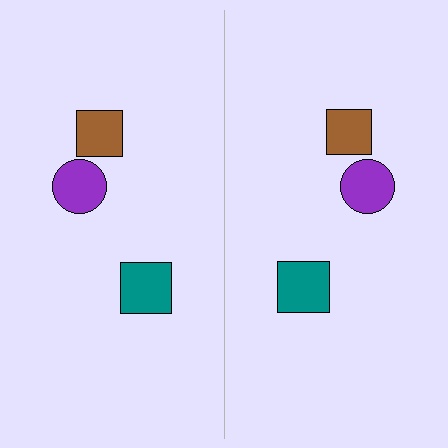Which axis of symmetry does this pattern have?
The pattern has a vertical axis of symmetry running through the center of the image.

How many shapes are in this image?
There are 6 shapes in this image.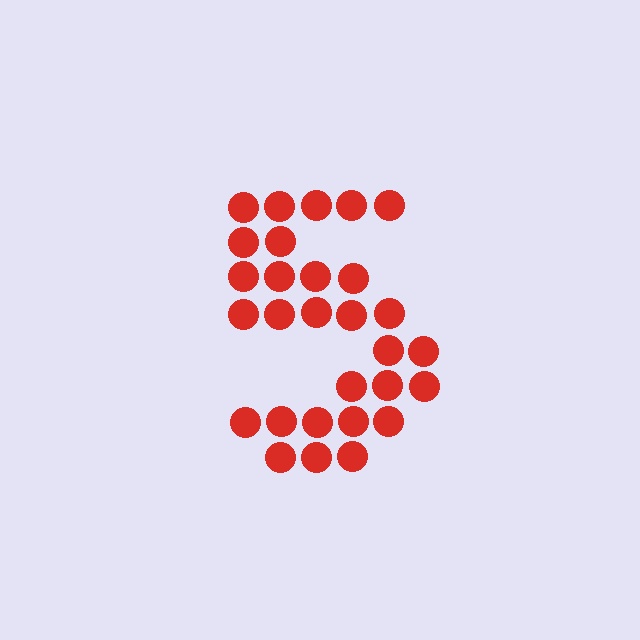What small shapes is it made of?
It is made of small circles.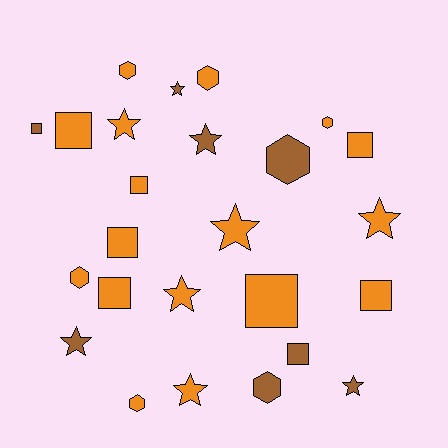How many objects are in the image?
There are 25 objects.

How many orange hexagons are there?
There are 5 orange hexagons.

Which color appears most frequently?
Orange, with 17 objects.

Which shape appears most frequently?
Star, with 9 objects.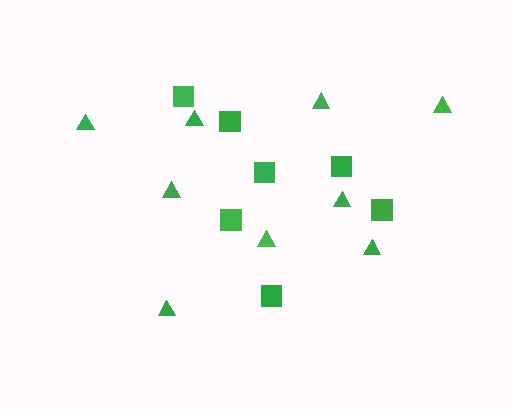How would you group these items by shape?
There are 2 groups: one group of squares (7) and one group of triangles (9).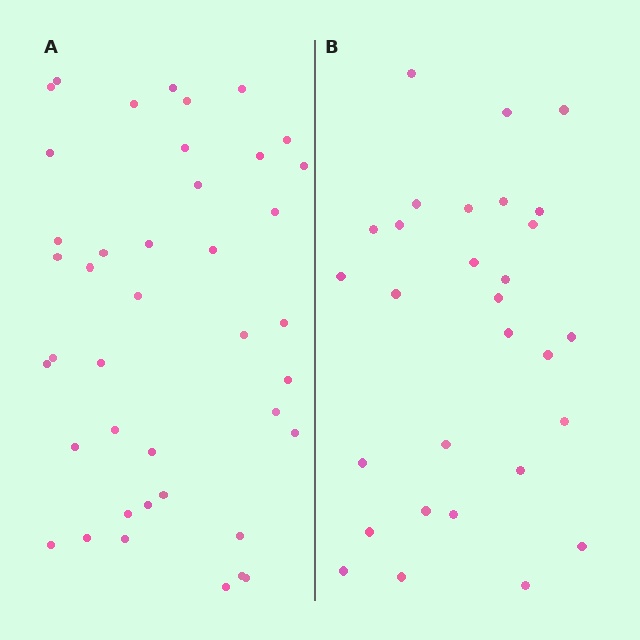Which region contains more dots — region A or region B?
Region A (the left region) has more dots.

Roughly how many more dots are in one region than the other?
Region A has roughly 12 or so more dots than region B.